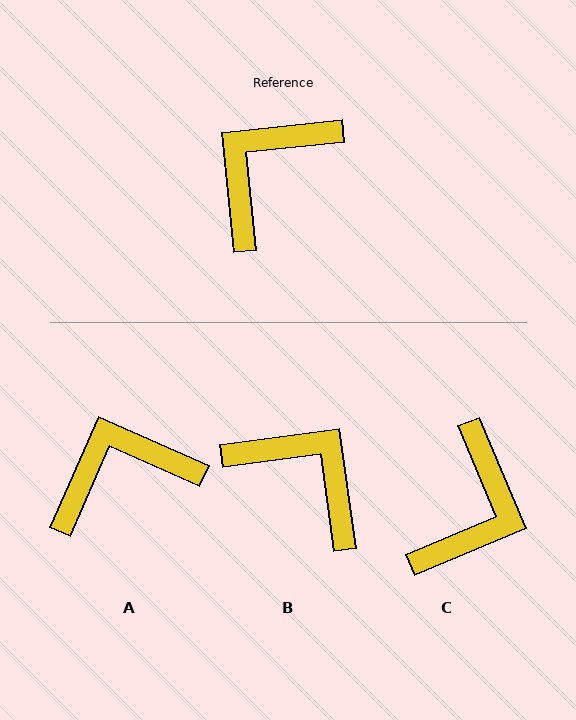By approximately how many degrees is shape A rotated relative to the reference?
Approximately 29 degrees clockwise.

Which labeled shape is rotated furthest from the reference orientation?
C, about 163 degrees away.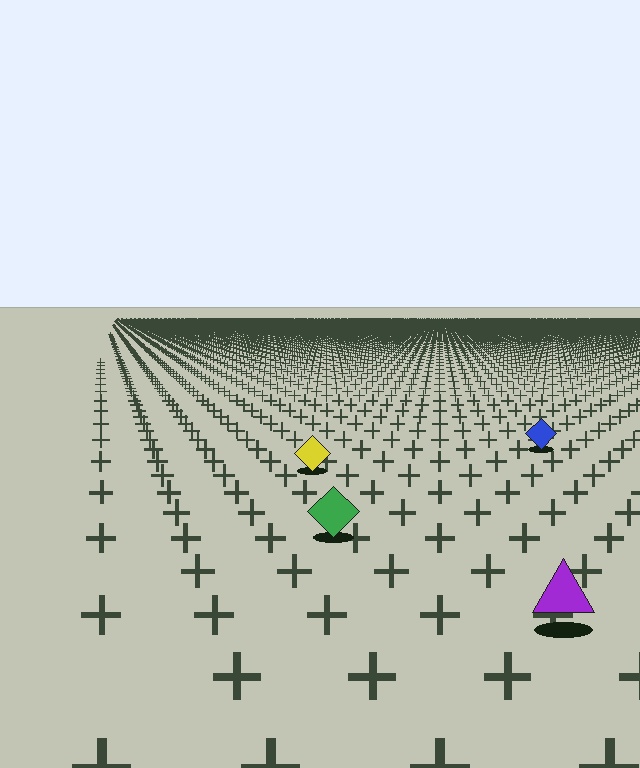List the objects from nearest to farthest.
From nearest to farthest: the purple triangle, the green diamond, the yellow diamond, the blue diamond.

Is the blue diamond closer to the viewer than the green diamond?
No. The green diamond is closer — you can tell from the texture gradient: the ground texture is coarser near it.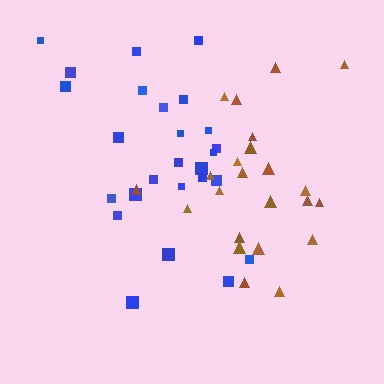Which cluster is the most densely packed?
Blue.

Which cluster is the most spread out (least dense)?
Brown.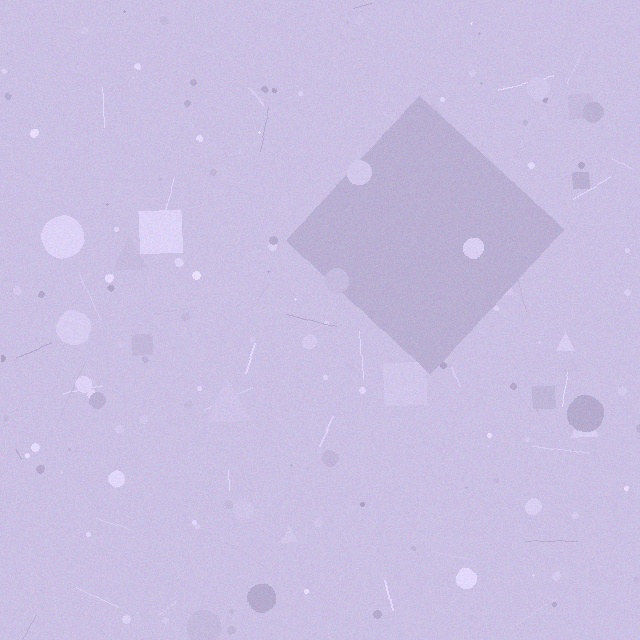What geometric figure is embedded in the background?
A diamond is embedded in the background.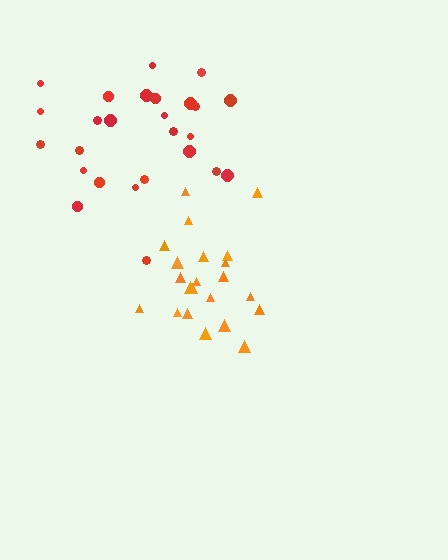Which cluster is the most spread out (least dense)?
Red.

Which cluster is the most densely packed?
Orange.